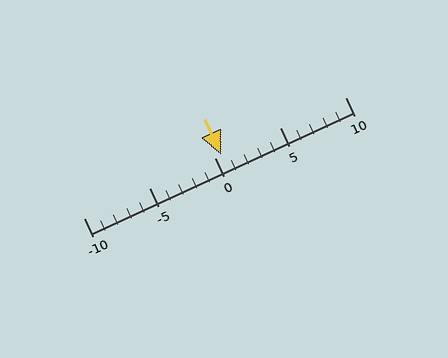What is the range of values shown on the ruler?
The ruler shows values from -10 to 10.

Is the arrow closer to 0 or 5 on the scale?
The arrow is closer to 0.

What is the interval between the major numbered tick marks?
The major tick marks are spaced 5 units apart.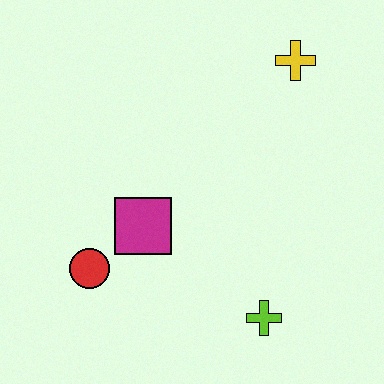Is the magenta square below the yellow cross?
Yes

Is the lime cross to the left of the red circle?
No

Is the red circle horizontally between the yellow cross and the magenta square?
No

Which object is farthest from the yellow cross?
The red circle is farthest from the yellow cross.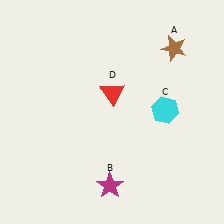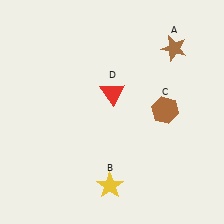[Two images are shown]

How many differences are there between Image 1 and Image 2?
There are 2 differences between the two images.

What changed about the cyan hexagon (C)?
In Image 1, C is cyan. In Image 2, it changed to brown.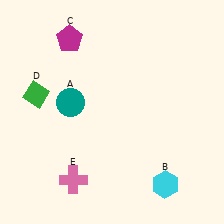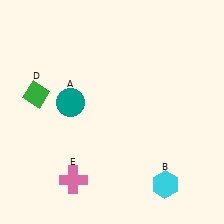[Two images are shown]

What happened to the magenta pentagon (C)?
The magenta pentagon (C) was removed in Image 2. It was in the top-left area of Image 1.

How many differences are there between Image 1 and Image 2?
There is 1 difference between the two images.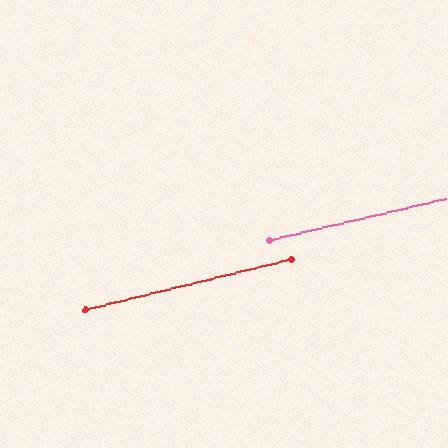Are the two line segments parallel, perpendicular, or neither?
Parallel — their directions differ by only 0.3°.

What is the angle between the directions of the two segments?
Approximately 0 degrees.